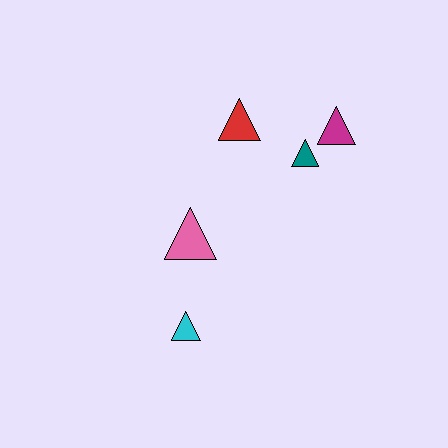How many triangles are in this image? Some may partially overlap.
There are 5 triangles.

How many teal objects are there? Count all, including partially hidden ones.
There is 1 teal object.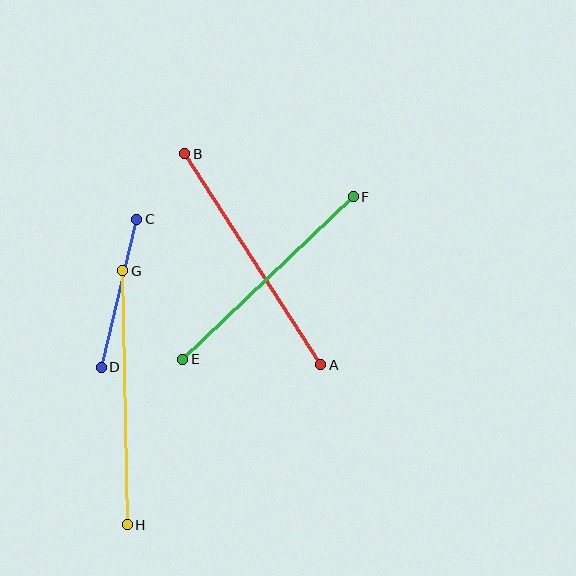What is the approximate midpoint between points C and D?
The midpoint is at approximately (119, 293) pixels.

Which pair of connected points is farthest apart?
Points G and H are farthest apart.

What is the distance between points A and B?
The distance is approximately 251 pixels.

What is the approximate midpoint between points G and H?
The midpoint is at approximately (125, 398) pixels.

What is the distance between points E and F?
The distance is approximately 236 pixels.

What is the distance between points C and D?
The distance is approximately 152 pixels.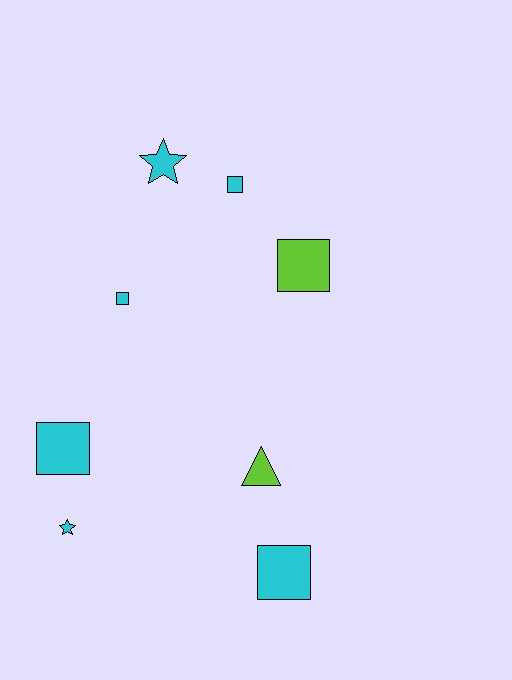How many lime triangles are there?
There is 1 lime triangle.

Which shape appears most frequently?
Square, with 5 objects.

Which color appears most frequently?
Cyan, with 6 objects.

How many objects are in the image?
There are 8 objects.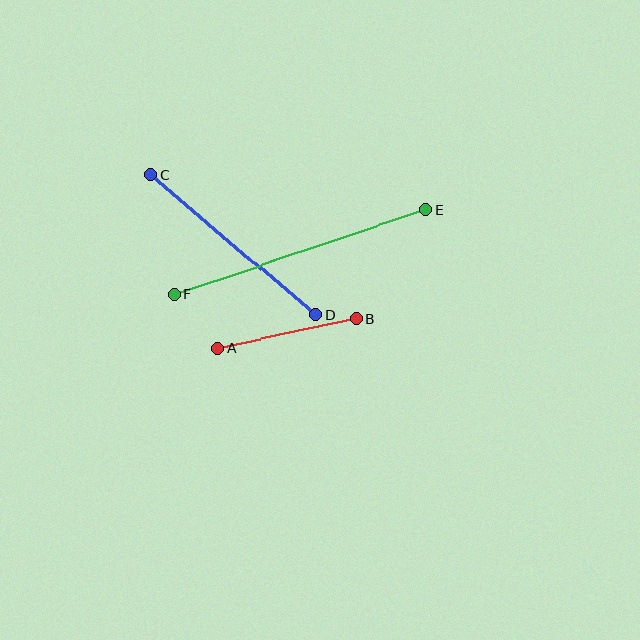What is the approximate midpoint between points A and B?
The midpoint is at approximately (287, 333) pixels.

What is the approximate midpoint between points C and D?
The midpoint is at approximately (233, 245) pixels.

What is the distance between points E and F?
The distance is approximately 265 pixels.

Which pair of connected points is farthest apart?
Points E and F are farthest apart.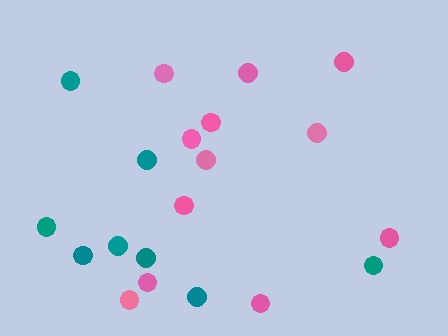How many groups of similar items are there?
There are 2 groups: one group of teal circles (8) and one group of pink circles (12).